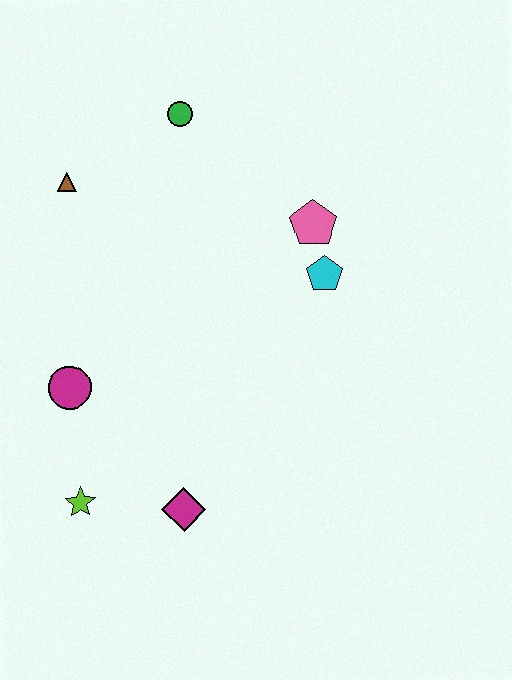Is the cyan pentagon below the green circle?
Yes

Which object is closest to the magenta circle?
The lime star is closest to the magenta circle.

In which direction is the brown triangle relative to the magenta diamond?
The brown triangle is above the magenta diamond.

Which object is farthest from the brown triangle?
The magenta diamond is farthest from the brown triangle.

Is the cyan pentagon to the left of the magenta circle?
No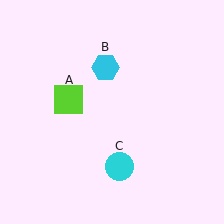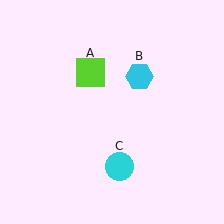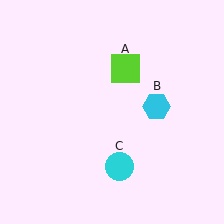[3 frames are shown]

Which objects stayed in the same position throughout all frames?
Cyan circle (object C) remained stationary.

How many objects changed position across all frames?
2 objects changed position: lime square (object A), cyan hexagon (object B).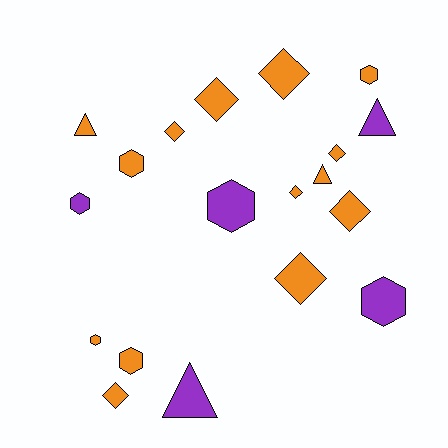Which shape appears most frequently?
Diamond, with 8 objects.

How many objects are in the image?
There are 19 objects.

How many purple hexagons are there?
There are 3 purple hexagons.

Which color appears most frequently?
Orange, with 14 objects.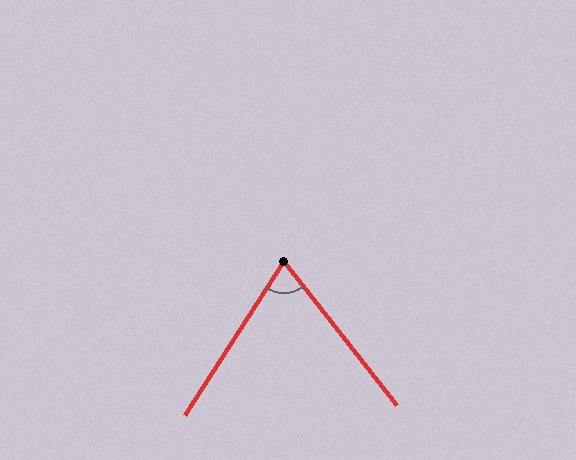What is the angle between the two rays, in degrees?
Approximately 71 degrees.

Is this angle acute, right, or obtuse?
It is acute.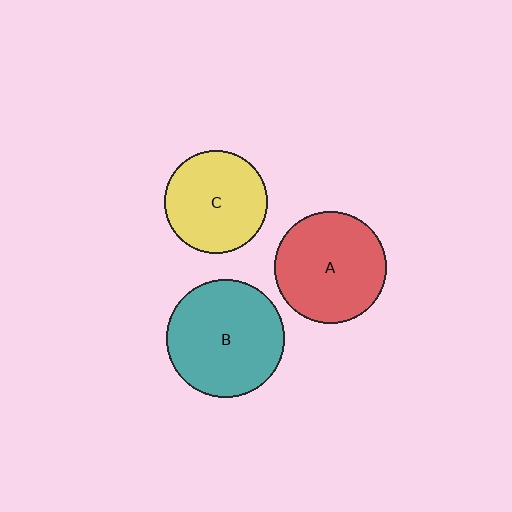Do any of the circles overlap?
No, none of the circles overlap.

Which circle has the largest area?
Circle B (teal).